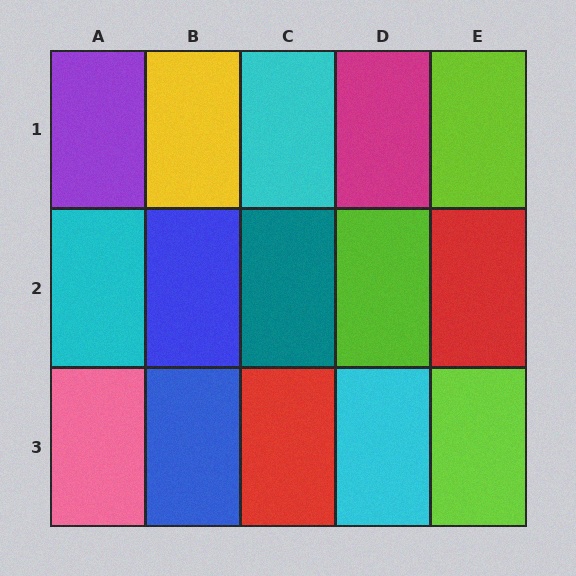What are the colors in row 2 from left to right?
Cyan, blue, teal, lime, red.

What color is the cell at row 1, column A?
Purple.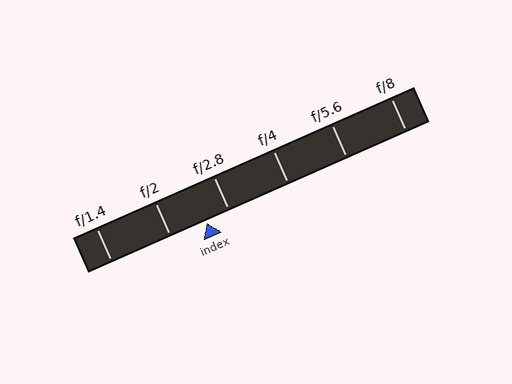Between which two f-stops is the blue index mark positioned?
The index mark is between f/2 and f/2.8.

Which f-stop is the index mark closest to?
The index mark is closest to f/2.8.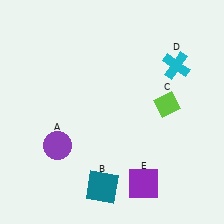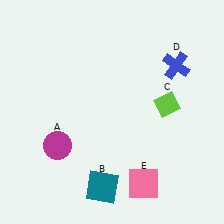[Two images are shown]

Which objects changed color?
A changed from purple to magenta. D changed from cyan to blue. E changed from purple to pink.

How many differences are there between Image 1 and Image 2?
There are 3 differences between the two images.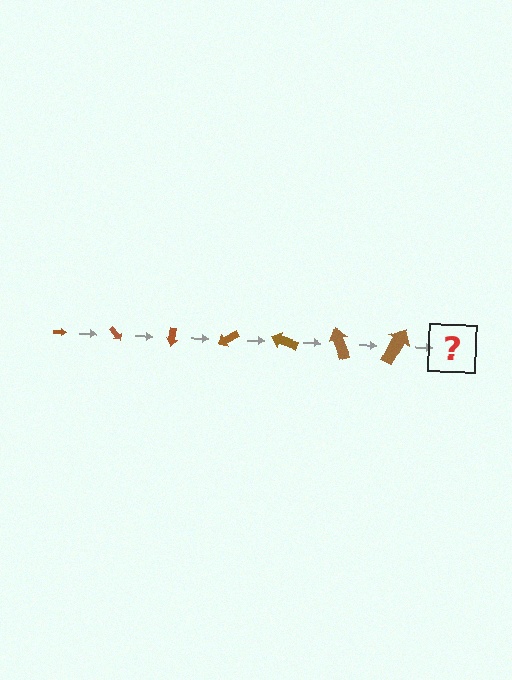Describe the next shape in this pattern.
It should be an arrow, larger than the previous one and rotated 350 degrees from the start.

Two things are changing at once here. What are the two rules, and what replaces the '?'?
The two rules are that the arrow grows larger each step and it rotates 50 degrees each step. The '?' should be an arrow, larger than the previous one and rotated 350 degrees from the start.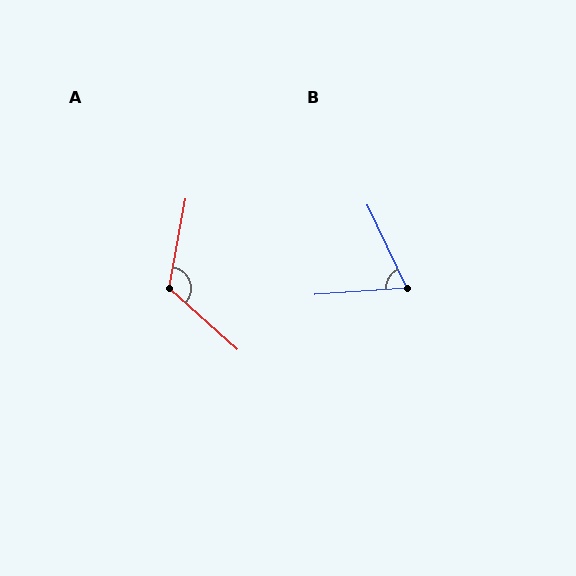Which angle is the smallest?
B, at approximately 69 degrees.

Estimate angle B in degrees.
Approximately 69 degrees.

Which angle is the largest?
A, at approximately 122 degrees.